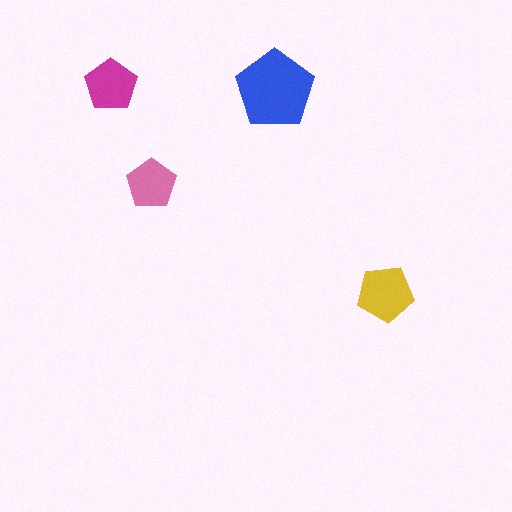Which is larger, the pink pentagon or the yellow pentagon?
The yellow one.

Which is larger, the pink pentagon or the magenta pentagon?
The magenta one.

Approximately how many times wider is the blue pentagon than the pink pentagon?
About 1.5 times wider.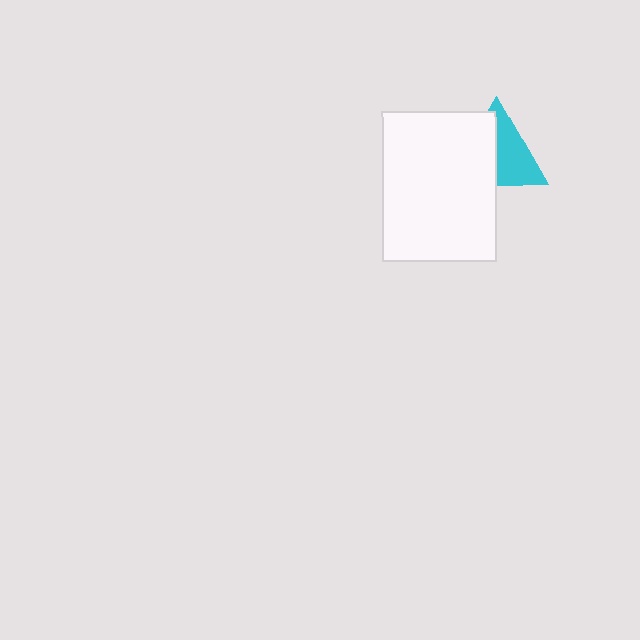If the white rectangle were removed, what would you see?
You would see the complete cyan triangle.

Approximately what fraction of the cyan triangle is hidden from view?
Roughly 49% of the cyan triangle is hidden behind the white rectangle.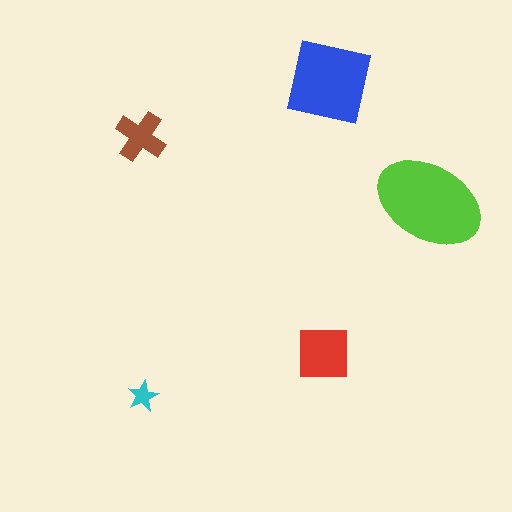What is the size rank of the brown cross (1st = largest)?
4th.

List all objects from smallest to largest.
The cyan star, the brown cross, the red square, the blue square, the lime ellipse.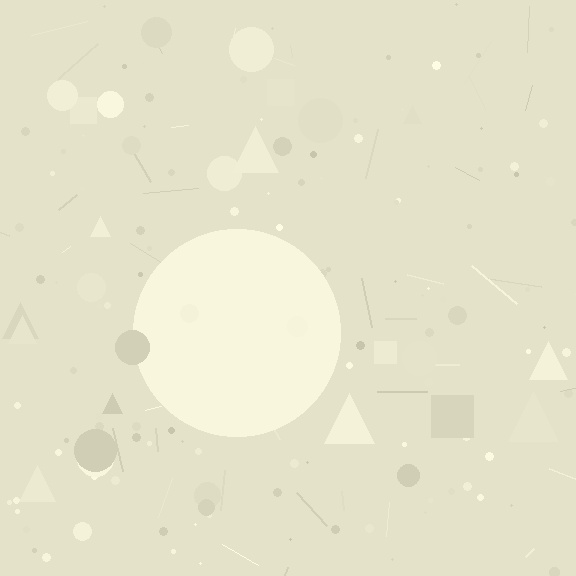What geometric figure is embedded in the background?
A circle is embedded in the background.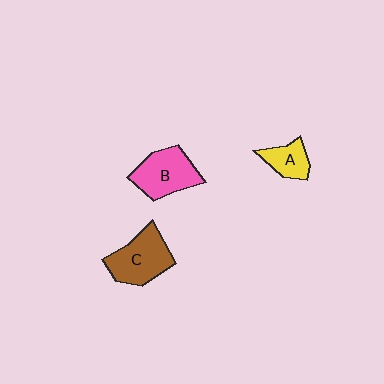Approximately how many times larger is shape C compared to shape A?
Approximately 1.9 times.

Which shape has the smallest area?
Shape A (yellow).